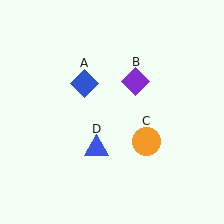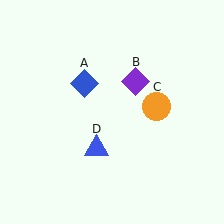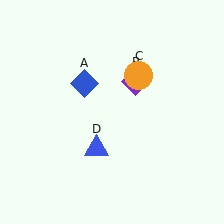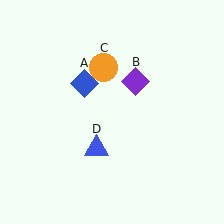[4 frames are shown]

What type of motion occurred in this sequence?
The orange circle (object C) rotated counterclockwise around the center of the scene.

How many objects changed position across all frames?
1 object changed position: orange circle (object C).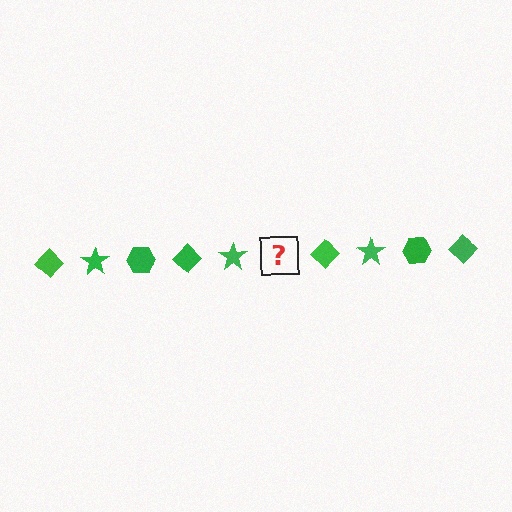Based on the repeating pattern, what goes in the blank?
The blank should be a green hexagon.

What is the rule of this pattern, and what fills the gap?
The rule is that the pattern cycles through diamond, star, hexagon shapes in green. The gap should be filled with a green hexagon.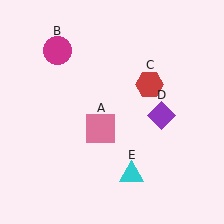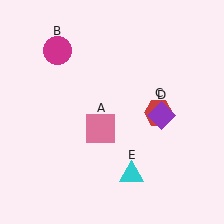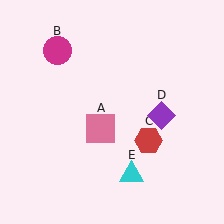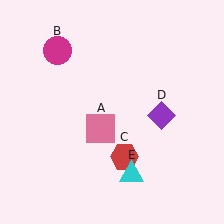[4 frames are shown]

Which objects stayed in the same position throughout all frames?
Pink square (object A) and magenta circle (object B) and purple diamond (object D) and cyan triangle (object E) remained stationary.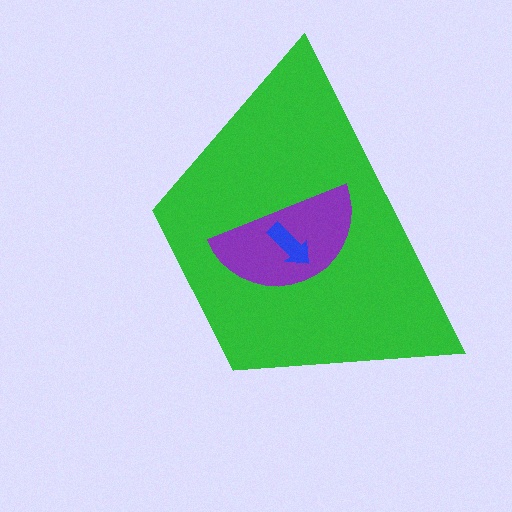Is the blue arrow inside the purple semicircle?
Yes.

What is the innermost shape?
The blue arrow.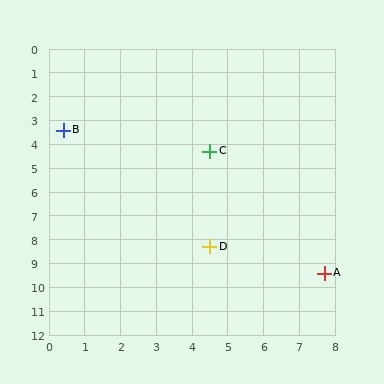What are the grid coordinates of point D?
Point D is at approximately (4.5, 8.3).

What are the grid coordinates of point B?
Point B is at approximately (0.4, 3.4).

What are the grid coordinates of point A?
Point A is at approximately (7.7, 9.4).